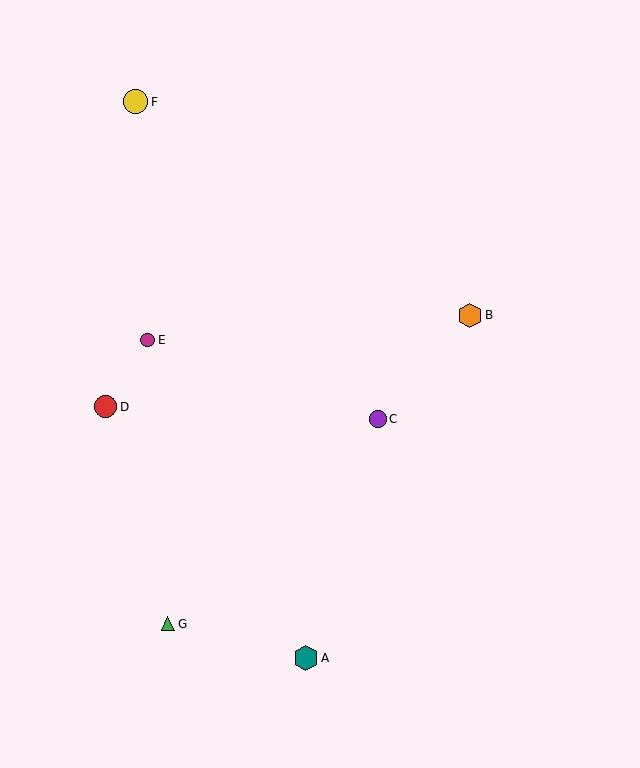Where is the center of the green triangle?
The center of the green triangle is at (168, 624).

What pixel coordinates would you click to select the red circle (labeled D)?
Click at (105, 407) to select the red circle D.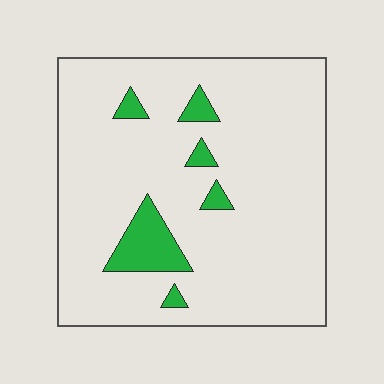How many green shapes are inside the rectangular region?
6.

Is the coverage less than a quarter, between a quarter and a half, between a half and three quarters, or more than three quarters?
Less than a quarter.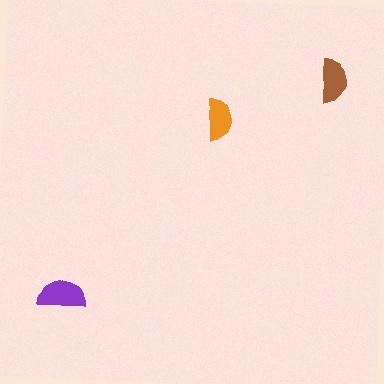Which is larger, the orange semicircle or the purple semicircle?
The purple one.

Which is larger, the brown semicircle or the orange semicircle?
The brown one.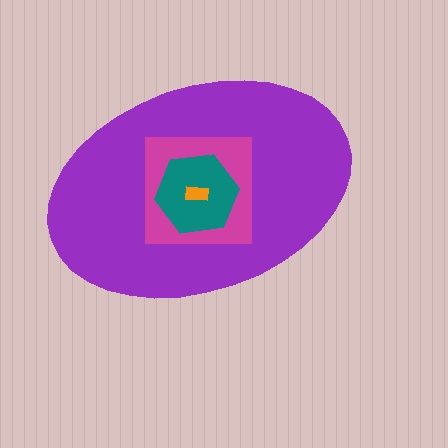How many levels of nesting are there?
4.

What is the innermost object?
The orange rectangle.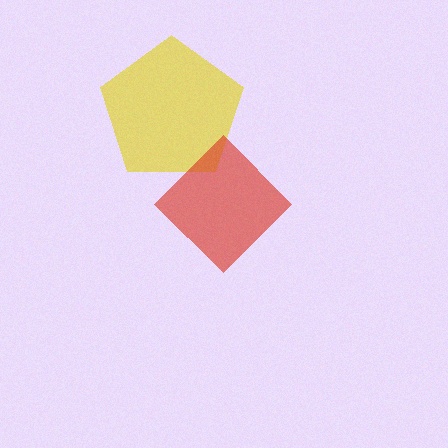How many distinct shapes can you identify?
There are 2 distinct shapes: a yellow pentagon, a red diamond.